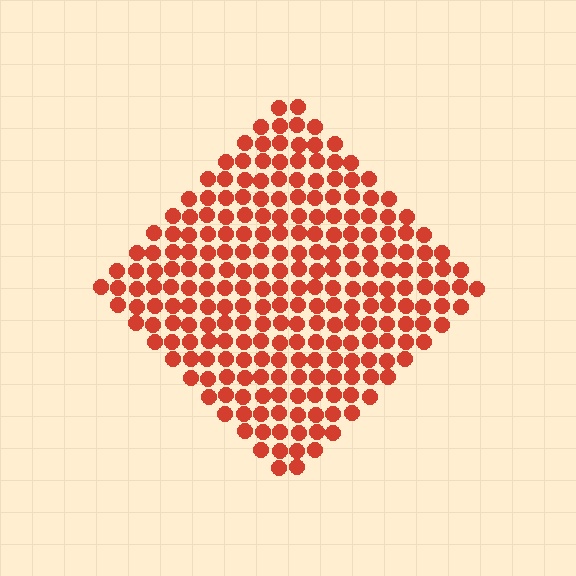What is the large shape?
The large shape is a diamond.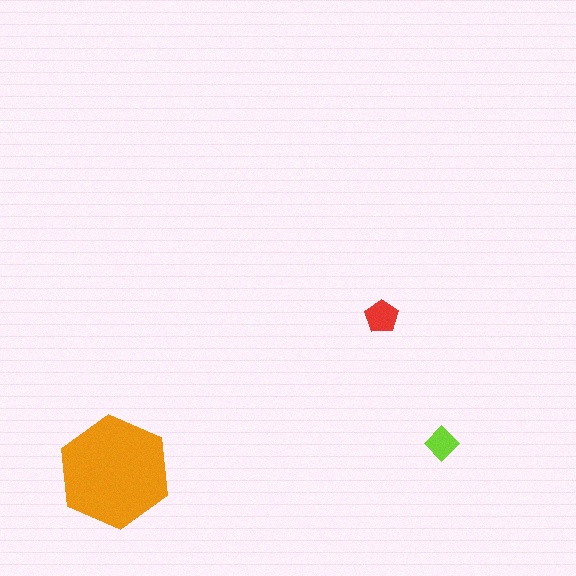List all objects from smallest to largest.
The lime diamond, the red pentagon, the orange hexagon.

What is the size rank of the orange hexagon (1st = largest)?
1st.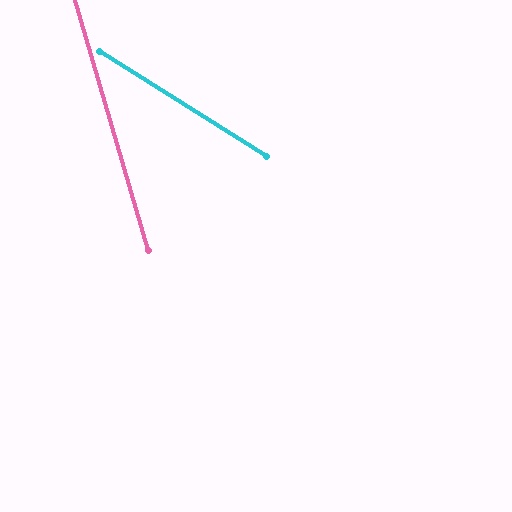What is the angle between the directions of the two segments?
Approximately 42 degrees.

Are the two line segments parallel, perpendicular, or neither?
Neither parallel nor perpendicular — they differ by about 42°.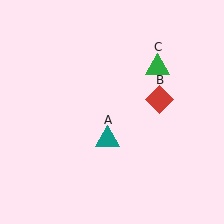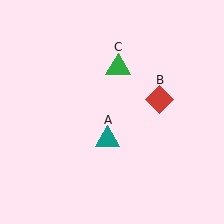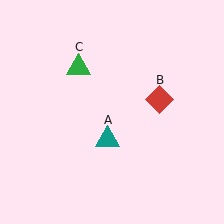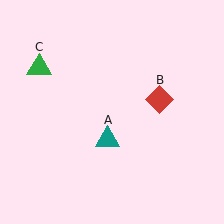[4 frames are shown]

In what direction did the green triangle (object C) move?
The green triangle (object C) moved left.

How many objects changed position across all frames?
1 object changed position: green triangle (object C).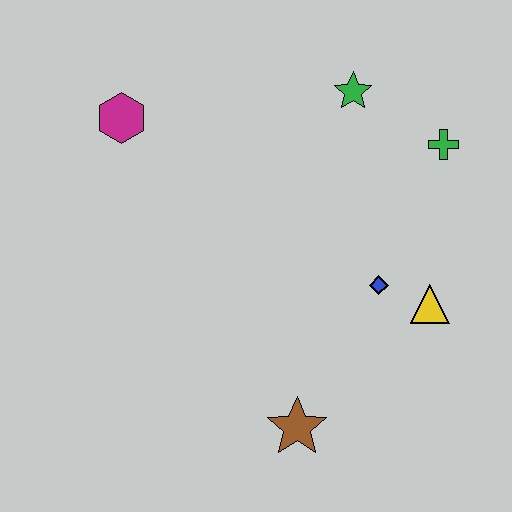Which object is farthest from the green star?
The brown star is farthest from the green star.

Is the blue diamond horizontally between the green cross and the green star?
Yes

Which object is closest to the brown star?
The blue diamond is closest to the brown star.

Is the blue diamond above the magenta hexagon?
No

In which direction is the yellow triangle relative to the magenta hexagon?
The yellow triangle is to the right of the magenta hexagon.